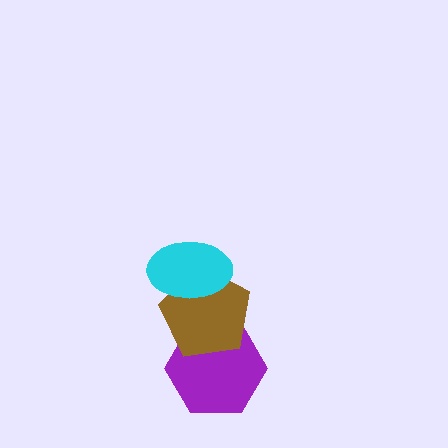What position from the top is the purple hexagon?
The purple hexagon is 3rd from the top.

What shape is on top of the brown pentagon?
The cyan ellipse is on top of the brown pentagon.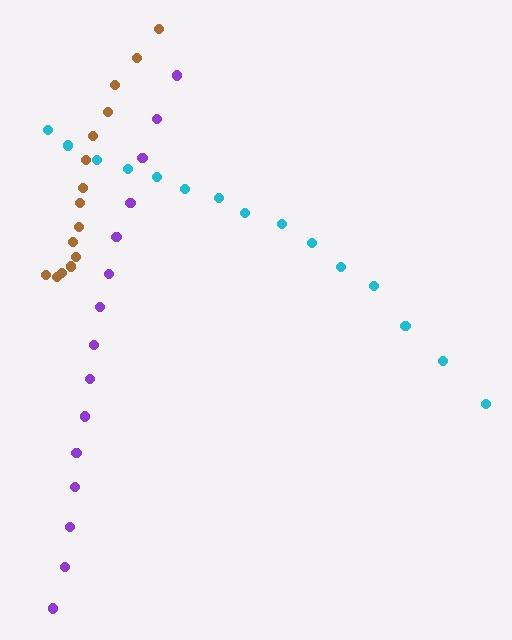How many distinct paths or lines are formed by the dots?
There are 3 distinct paths.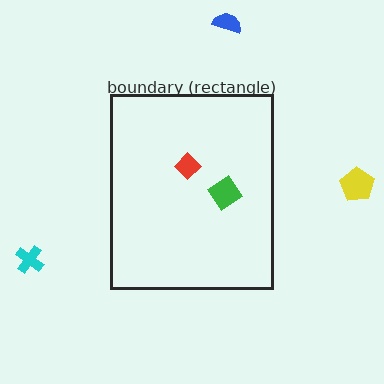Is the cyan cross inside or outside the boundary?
Outside.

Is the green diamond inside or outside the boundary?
Inside.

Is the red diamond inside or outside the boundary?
Inside.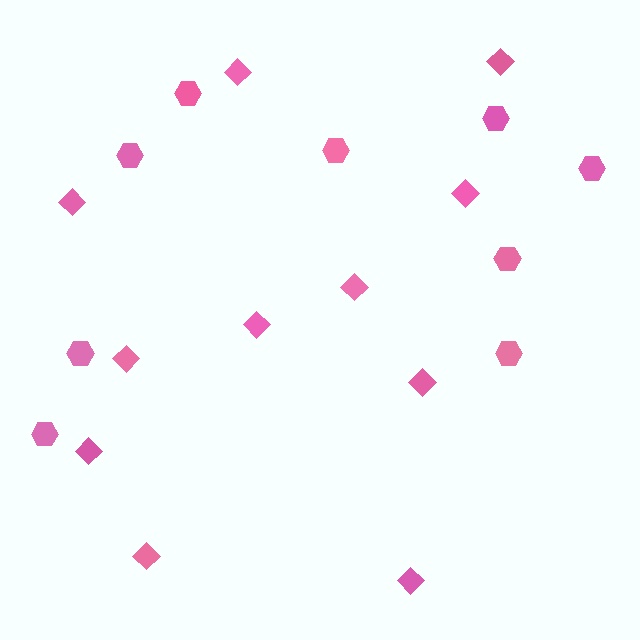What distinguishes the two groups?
There are 2 groups: one group of hexagons (9) and one group of diamonds (11).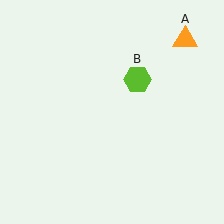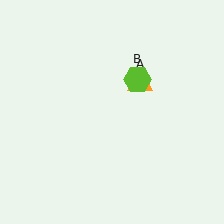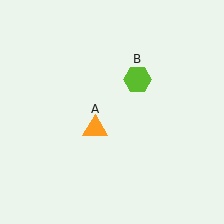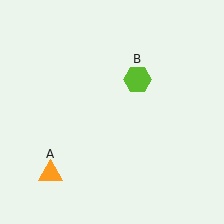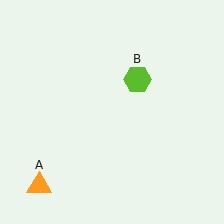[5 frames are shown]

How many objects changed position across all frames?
1 object changed position: orange triangle (object A).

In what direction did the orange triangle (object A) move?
The orange triangle (object A) moved down and to the left.